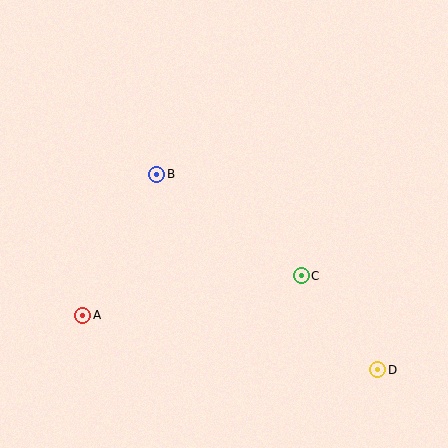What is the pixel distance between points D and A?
The distance between D and A is 300 pixels.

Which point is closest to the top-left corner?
Point B is closest to the top-left corner.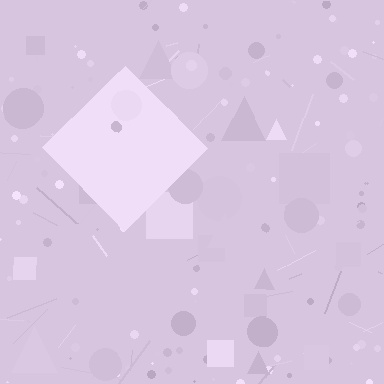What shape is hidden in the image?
A diamond is hidden in the image.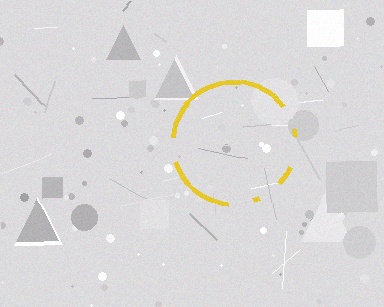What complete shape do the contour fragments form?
The contour fragments form a circle.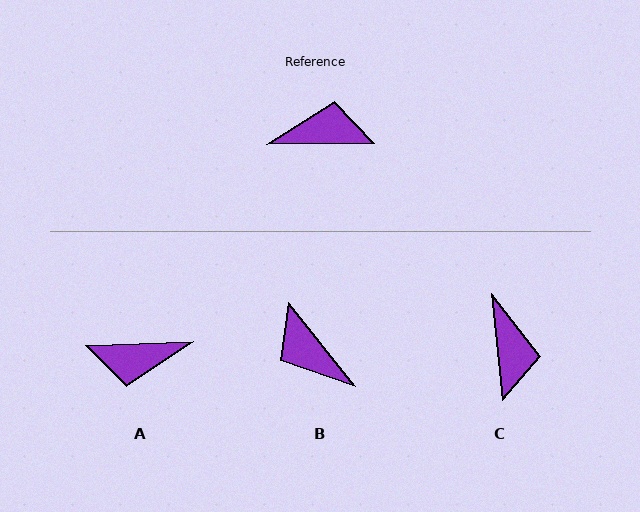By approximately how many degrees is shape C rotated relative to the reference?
Approximately 85 degrees clockwise.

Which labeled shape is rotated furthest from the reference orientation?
A, about 179 degrees away.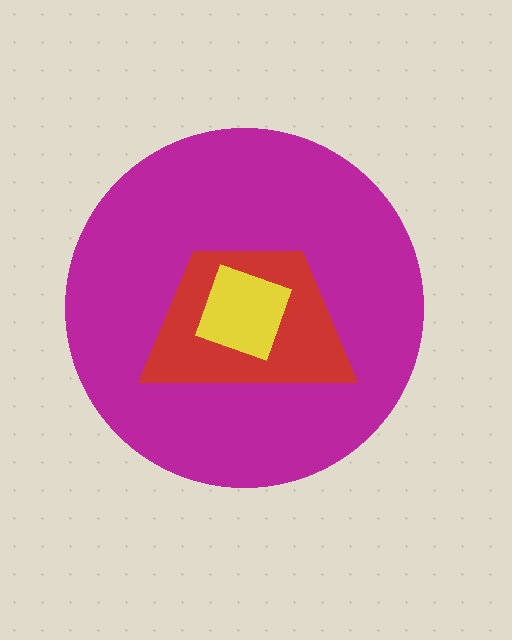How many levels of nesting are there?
3.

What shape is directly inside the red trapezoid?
The yellow diamond.